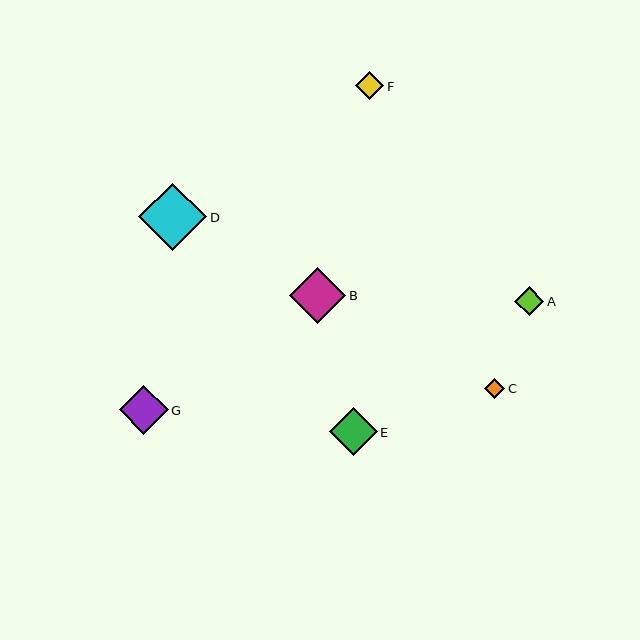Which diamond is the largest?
Diamond D is the largest with a size of approximately 68 pixels.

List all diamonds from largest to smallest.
From largest to smallest: D, B, G, E, A, F, C.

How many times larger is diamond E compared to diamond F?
Diamond E is approximately 1.7 times the size of diamond F.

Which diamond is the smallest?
Diamond C is the smallest with a size of approximately 20 pixels.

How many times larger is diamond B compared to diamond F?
Diamond B is approximately 2.0 times the size of diamond F.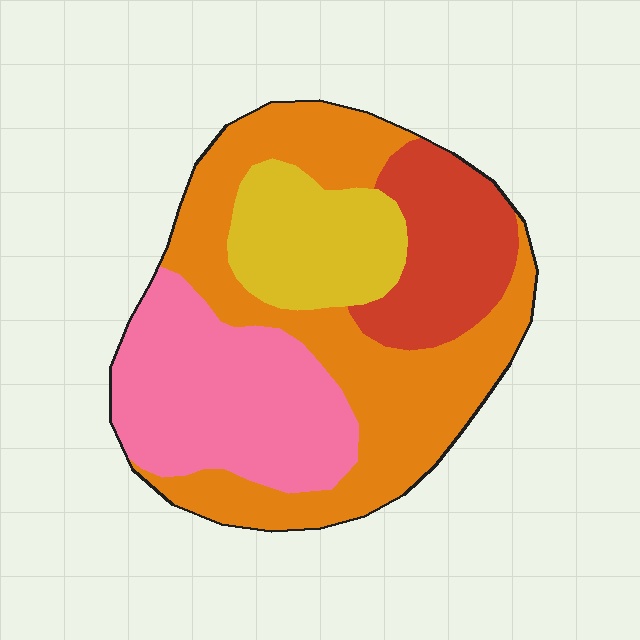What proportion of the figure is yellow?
Yellow covers roughly 15% of the figure.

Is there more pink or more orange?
Orange.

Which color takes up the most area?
Orange, at roughly 40%.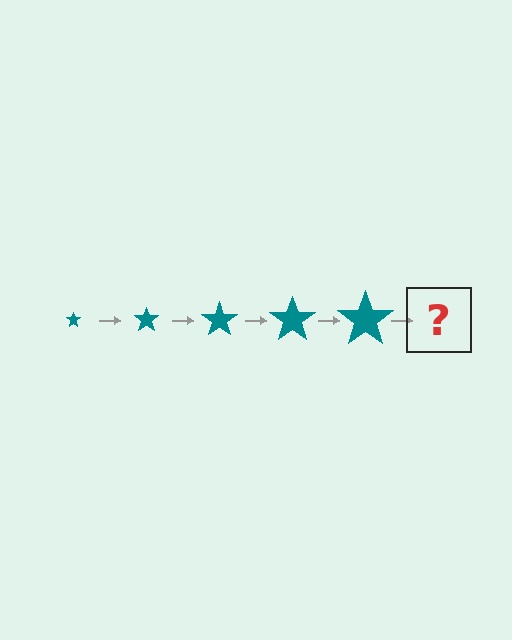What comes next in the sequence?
The next element should be a teal star, larger than the previous one.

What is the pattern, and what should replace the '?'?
The pattern is that the star gets progressively larger each step. The '?' should be a teal star, larger than the previous one.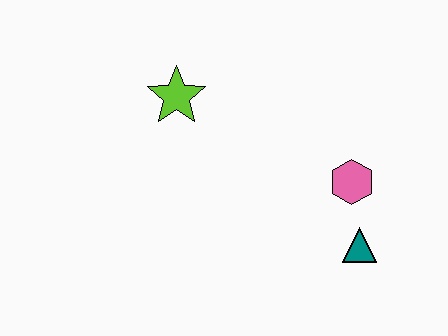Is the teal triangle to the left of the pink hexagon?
No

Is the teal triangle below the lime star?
Yes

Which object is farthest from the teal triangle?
The lime star is farthest from the teal triangle.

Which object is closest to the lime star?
The pink hexagon is closest to the lime star.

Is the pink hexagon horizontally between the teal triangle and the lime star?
Yes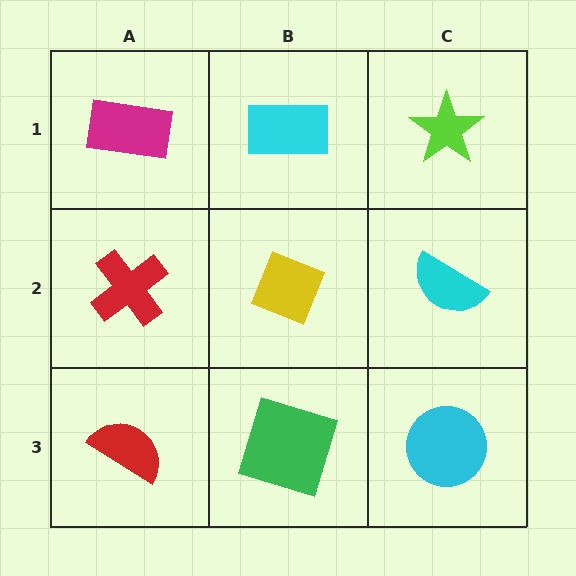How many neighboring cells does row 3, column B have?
3.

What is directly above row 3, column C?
A cyan semicircle.